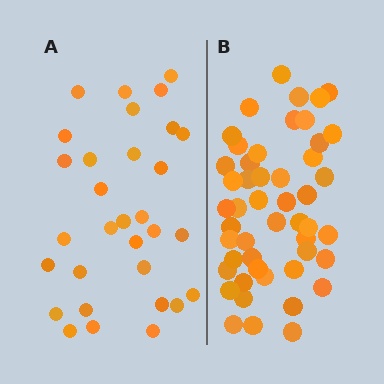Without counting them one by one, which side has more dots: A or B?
Region B (the right region) has more dots.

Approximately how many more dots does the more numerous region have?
Region B has approximately 20 more dots than region A.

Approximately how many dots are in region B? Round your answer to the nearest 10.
About 50 dots. (The exact count is 49, which rounds to 50.)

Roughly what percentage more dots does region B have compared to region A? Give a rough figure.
About 60% more.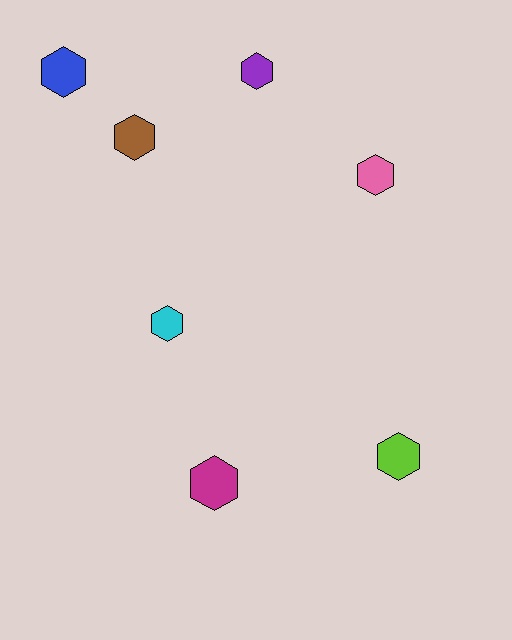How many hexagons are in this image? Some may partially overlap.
There are 7 hexagons.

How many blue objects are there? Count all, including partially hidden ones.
There is 1 blue object.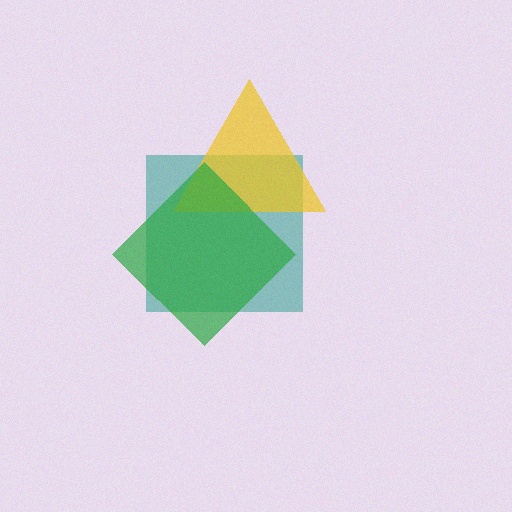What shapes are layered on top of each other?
The layered shapes are: a teal square, a yellow triangle, a green diamond.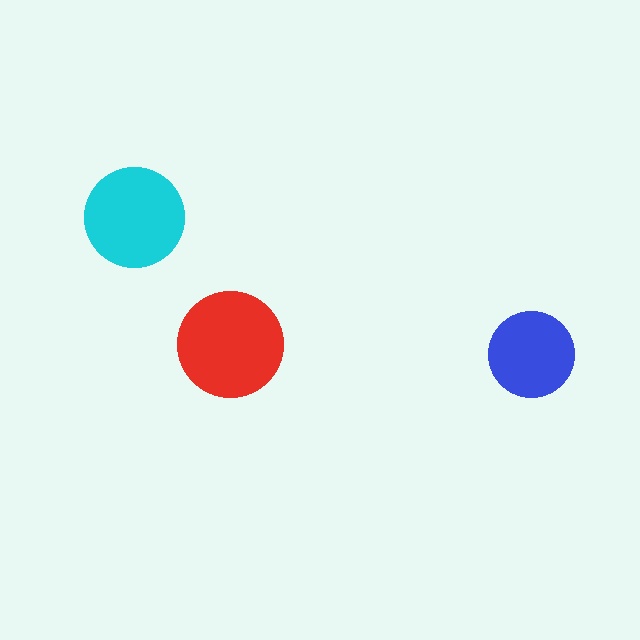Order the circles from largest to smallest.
the red one, the cyan one, the blue one.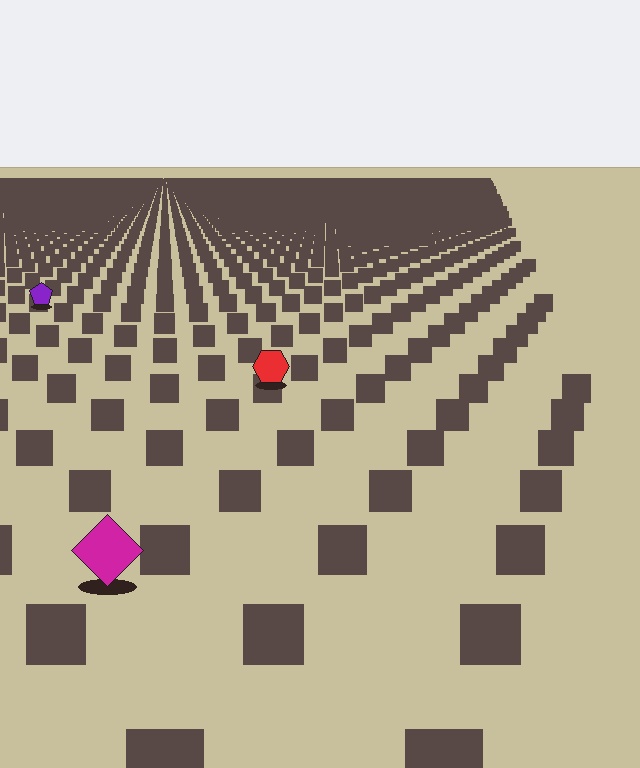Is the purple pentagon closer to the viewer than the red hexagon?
No. The red hexagon is closer — you can tell from the texture gradient: the ground texture is coarser near it.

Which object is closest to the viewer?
The magenta diamond is closest. The texture marks near it are larger and more spread out.